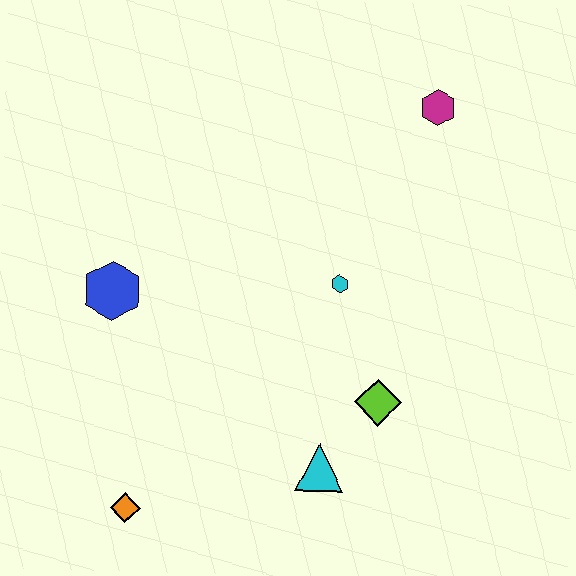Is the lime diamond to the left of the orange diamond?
No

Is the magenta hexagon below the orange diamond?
No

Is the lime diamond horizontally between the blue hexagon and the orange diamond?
No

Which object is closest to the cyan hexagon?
The lime diamond is closest to the cyan hexagon.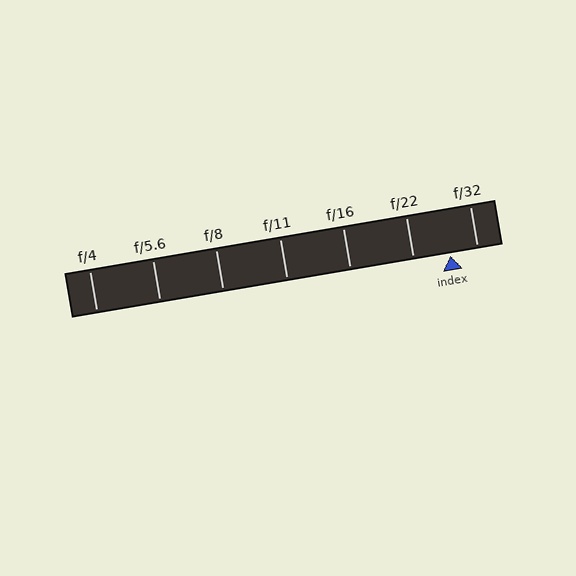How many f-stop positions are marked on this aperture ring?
There are 7 f-stop positions marked.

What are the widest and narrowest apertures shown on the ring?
The widest aperture shown is f/4 and the narrowest is f/32.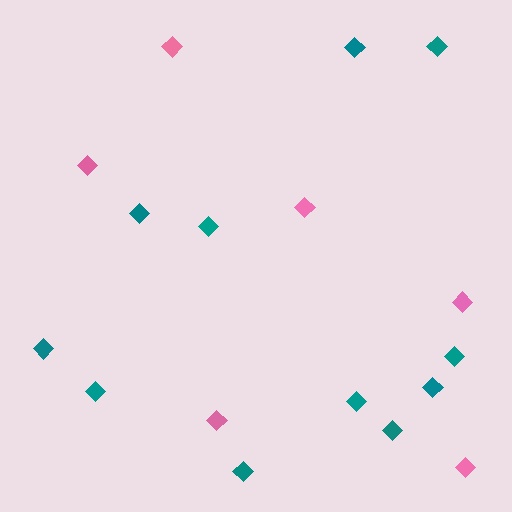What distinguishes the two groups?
There are 2 groups: one group of teal diamonds (11) and one group of pink diamonds (6).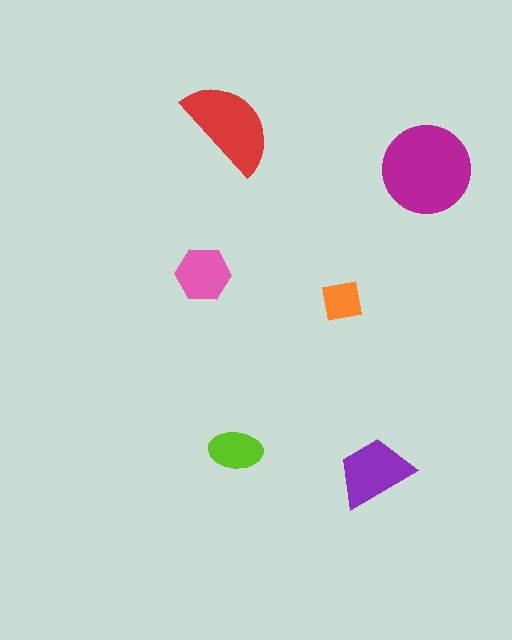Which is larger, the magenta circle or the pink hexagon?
The magenta circle.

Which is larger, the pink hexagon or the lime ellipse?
The pink hexagon.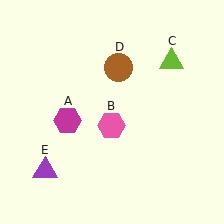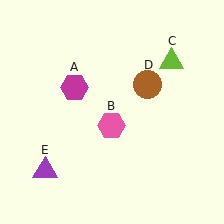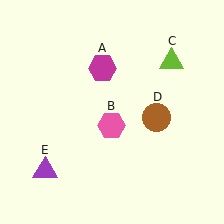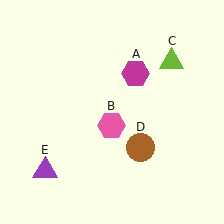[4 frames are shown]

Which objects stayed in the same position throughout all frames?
Pink hexagon (object B) and lime triangle (object C) and purple triangle (object E) remained stationary.